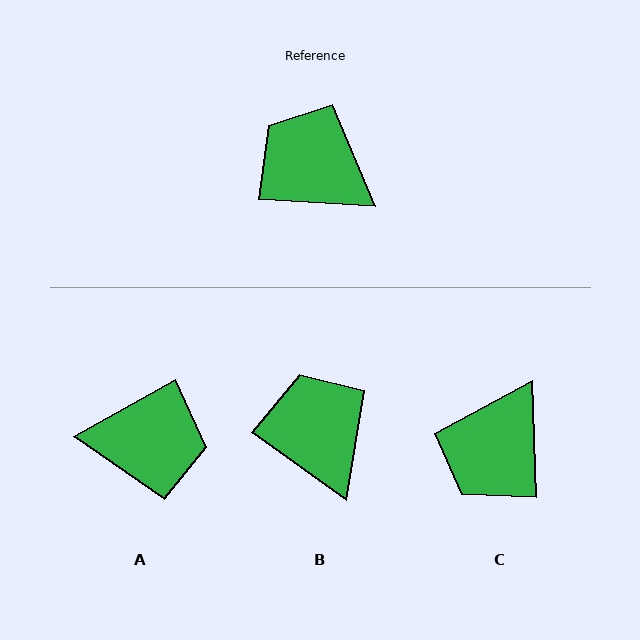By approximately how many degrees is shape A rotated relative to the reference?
Approximately 148 degrees clockwise.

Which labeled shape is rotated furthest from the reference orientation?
A, about 148 degrees away.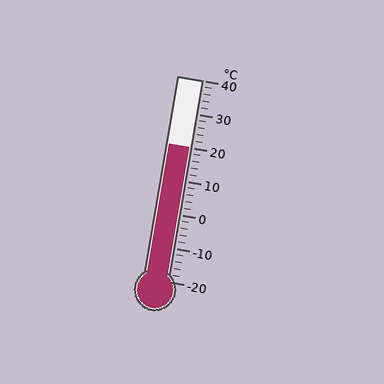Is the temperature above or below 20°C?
The temperature is at 20°C.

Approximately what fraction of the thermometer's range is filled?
The thermometer is filled to approximately 65% of its range.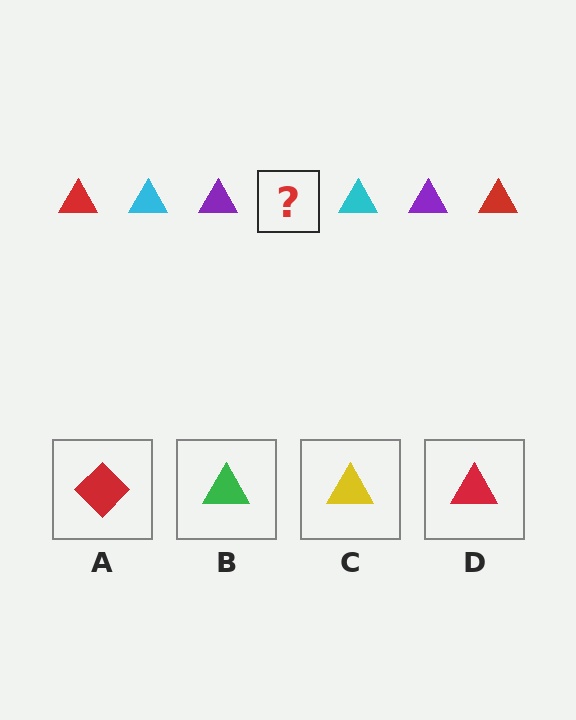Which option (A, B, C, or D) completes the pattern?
D.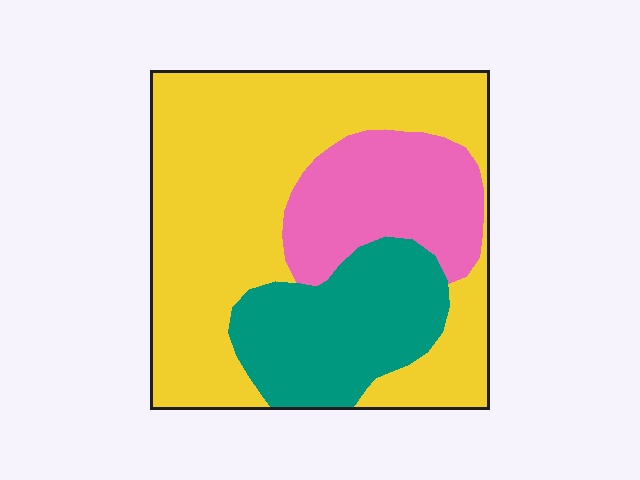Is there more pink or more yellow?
Yellow.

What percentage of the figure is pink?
Pink takes up about one fifth (1/5) of the figure.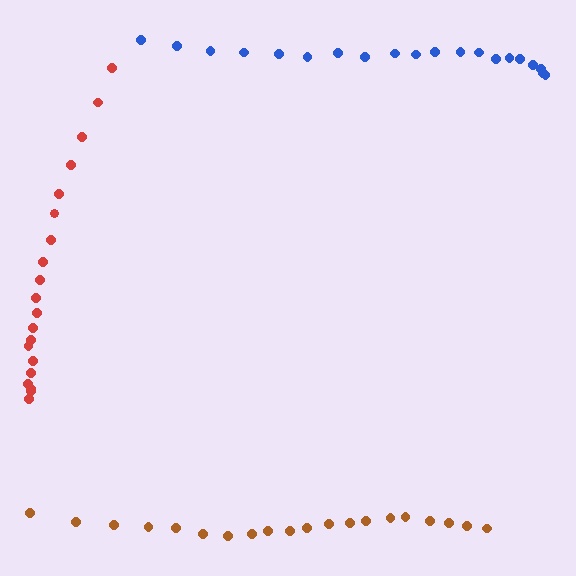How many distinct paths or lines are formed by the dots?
There are 3 distinct paths.